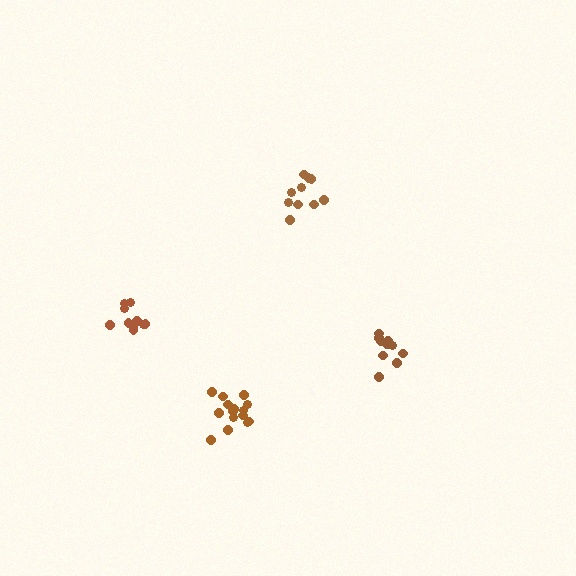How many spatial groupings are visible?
There are 4 spatial groupings.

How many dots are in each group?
Group 1: 10 dots, Group 2: 10 dots, Group 3: 11 dots, Group 4: 15 dots (46 total).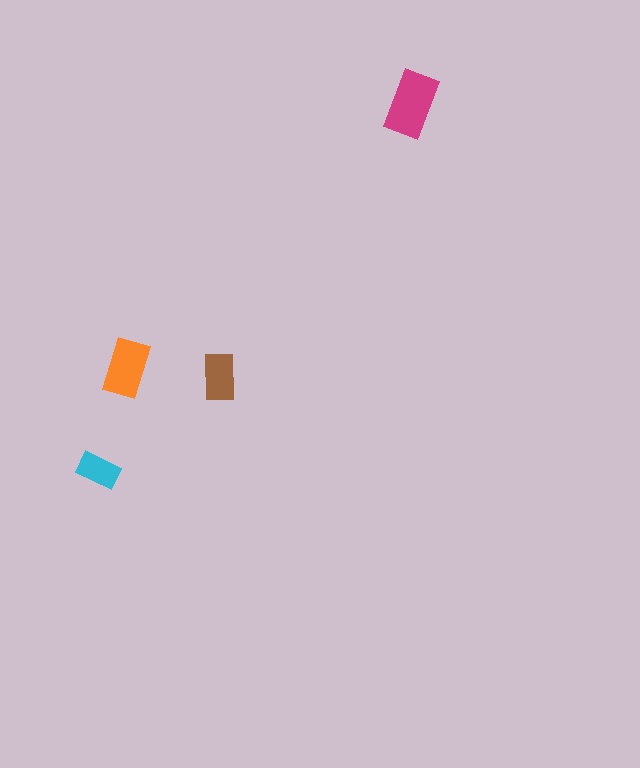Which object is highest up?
The magenta rectangle is topmost.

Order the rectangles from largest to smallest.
the magenta one, the orange one, the brown one, the cyan one.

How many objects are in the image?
There are 4 objects in the image.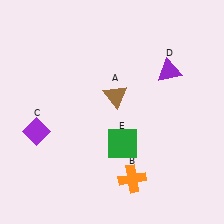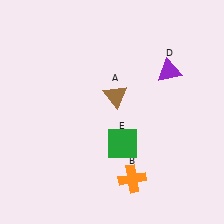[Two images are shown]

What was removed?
The purple diamond (C) was removed in Image 2.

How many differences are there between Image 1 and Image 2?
There is 1 difference between the two images.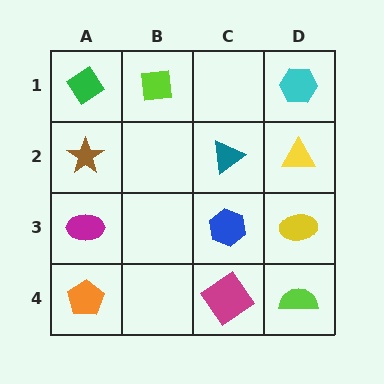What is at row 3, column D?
A yellow ellipse.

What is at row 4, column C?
A magenta diamond.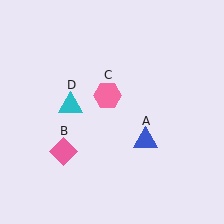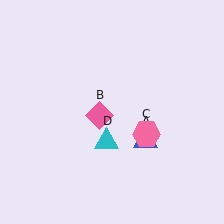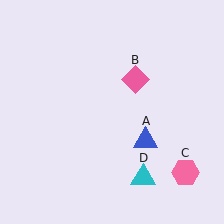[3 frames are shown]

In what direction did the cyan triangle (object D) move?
The cyan triangle (object D) moved down and to the right.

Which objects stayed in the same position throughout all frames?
Blue triangle (object A) remained stationary.